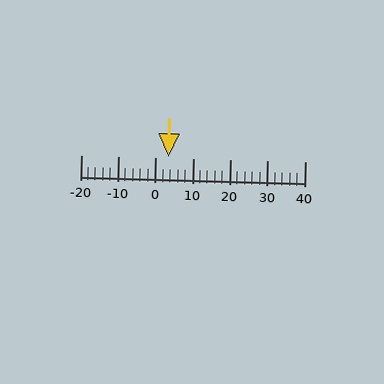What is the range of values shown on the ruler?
The ruler shows values from -20 to 40.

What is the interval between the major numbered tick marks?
The major tick marks are spaced 10 units apart.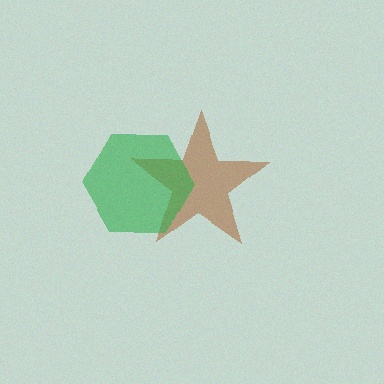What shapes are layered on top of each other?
The layered shapes are: a brown star, a green hexagon.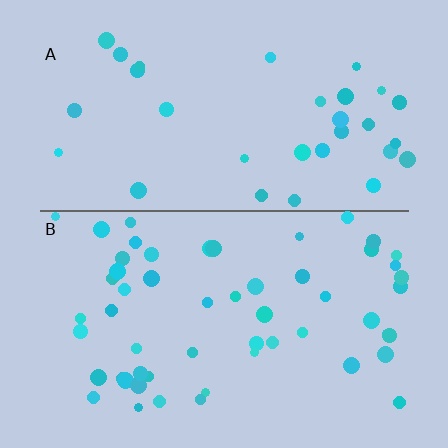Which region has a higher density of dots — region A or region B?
B (the bottom).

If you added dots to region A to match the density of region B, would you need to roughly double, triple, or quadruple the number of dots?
Approximately double.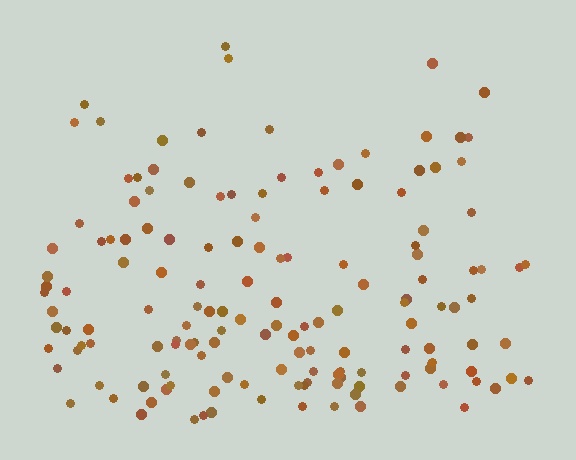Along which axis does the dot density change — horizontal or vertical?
Vertical.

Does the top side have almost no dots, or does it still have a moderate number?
Still a moderate number, just noticeably fewer than the bottom.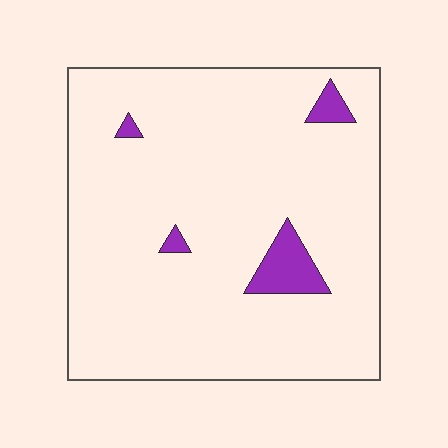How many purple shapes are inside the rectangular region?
4.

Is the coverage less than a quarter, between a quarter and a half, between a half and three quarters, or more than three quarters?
Less than a quarter.